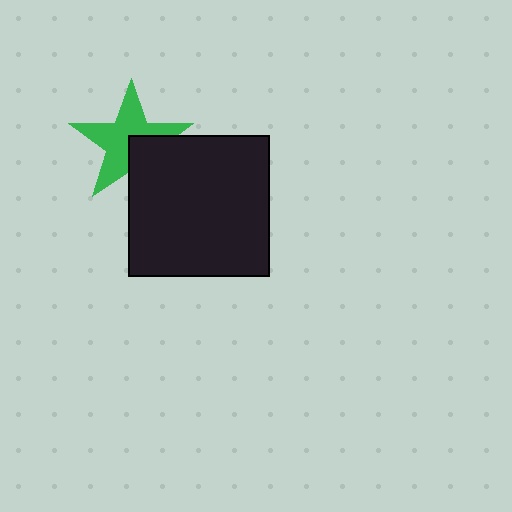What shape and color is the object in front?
The object in front is a black square.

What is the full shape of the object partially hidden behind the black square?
The partially hidden object is a green star.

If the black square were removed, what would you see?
You would see the complete green star.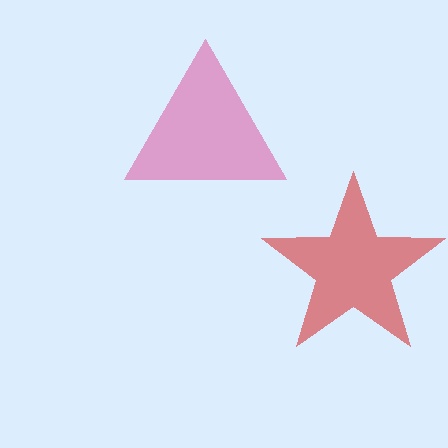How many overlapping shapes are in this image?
There are 2 overlapping shapes in the image.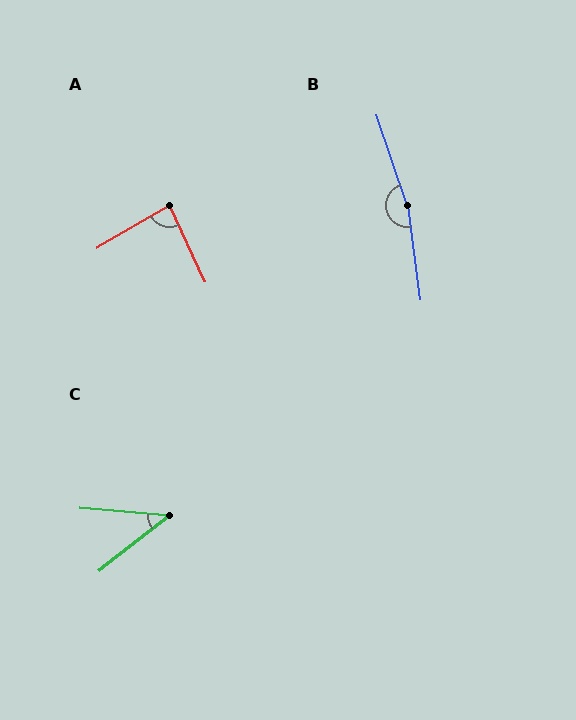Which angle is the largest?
B, at approximately 169 degrees.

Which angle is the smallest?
C, at approximately 43 degrees.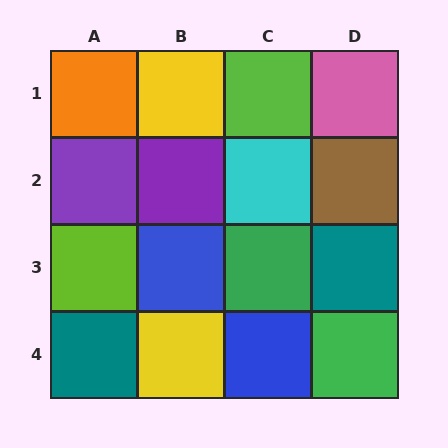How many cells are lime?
2 cells are lime.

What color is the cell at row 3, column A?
Lime.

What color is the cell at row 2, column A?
Purple.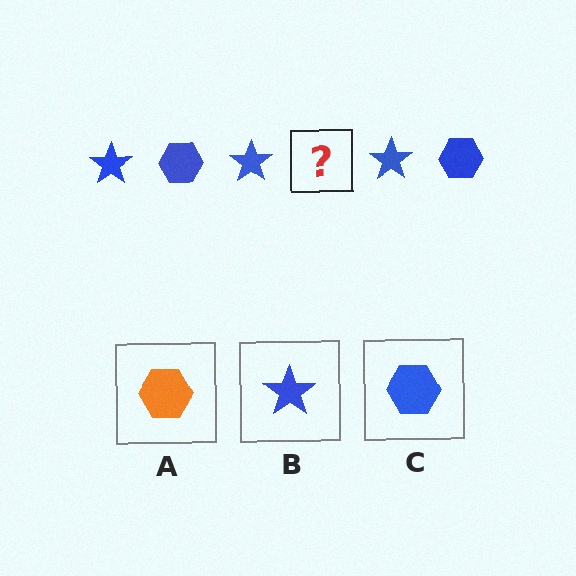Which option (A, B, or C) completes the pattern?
C.